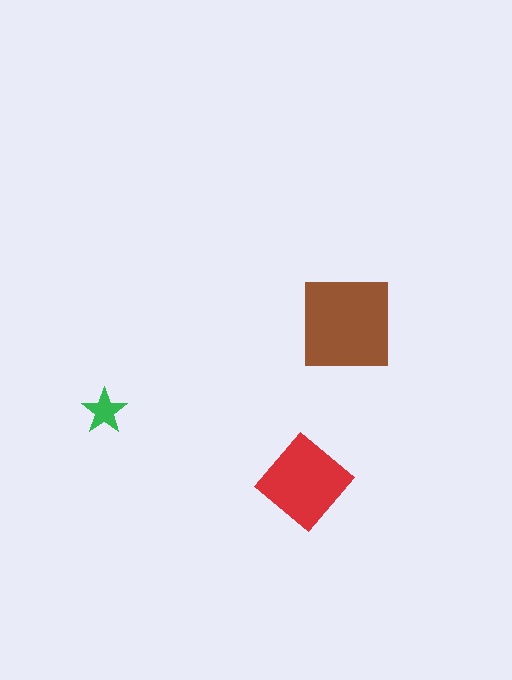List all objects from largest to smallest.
The brown square, the red diamond, the green star.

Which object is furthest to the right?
The brown square is rightmost.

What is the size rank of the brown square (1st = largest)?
1st.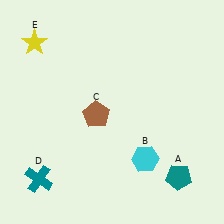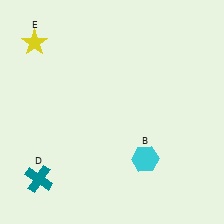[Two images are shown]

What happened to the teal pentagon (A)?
The teal pentagon (A) was removed in Image 2. It was in the bottom-right area of Image 1.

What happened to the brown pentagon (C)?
The brown pentagon (C) was removed in Image 2. It was in the bottom-left area of Image 1.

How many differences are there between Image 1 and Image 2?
There are 2 differences between the two images.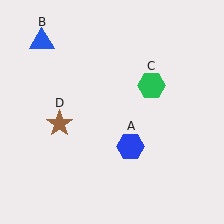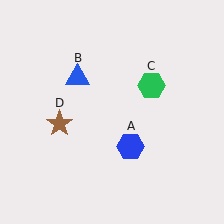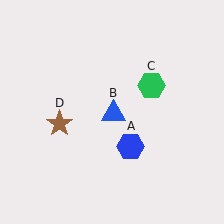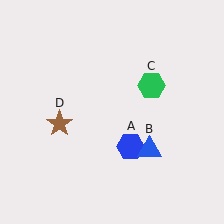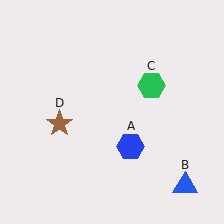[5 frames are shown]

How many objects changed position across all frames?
1 object changed position: blue triangle (object B).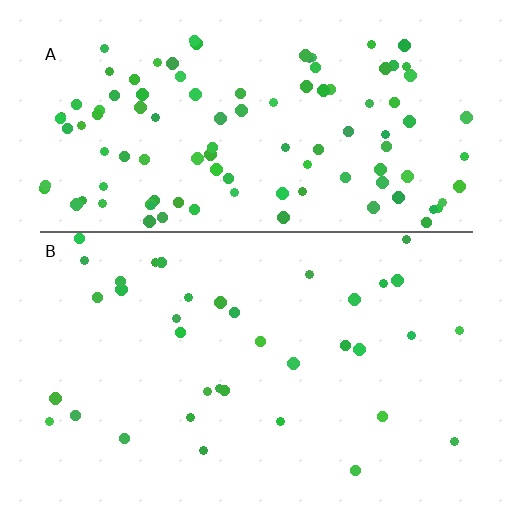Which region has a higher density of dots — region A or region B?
A (the top).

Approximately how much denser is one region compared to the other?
Approximately 3.0× — region A over region B.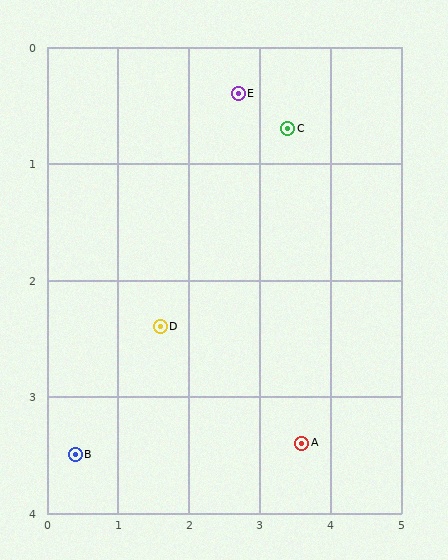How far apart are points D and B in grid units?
Points D and B are about 1.6 grid units apart.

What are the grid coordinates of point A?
Point A is at approximately (3.6, 3.4).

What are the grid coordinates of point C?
Point C is at approximately (3.4, 0.7).